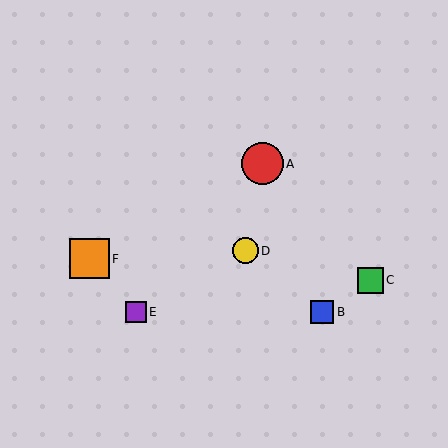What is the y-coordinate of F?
Object F is at y≈259.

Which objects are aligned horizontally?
Objects B, E are aligned horizontally.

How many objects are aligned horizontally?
2 objects (B, E) are aligned horizontally.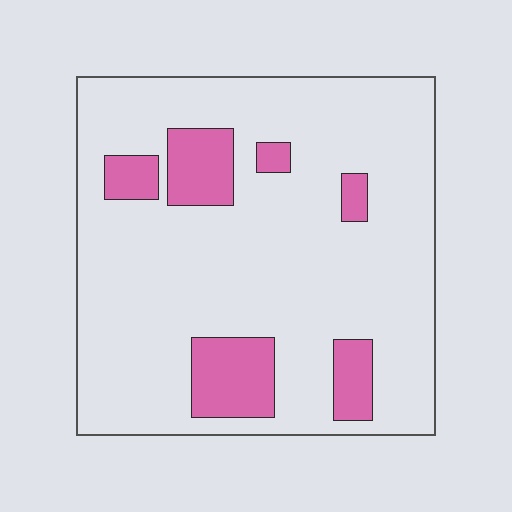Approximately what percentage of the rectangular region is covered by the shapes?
Approximately 15%.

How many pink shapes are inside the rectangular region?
6.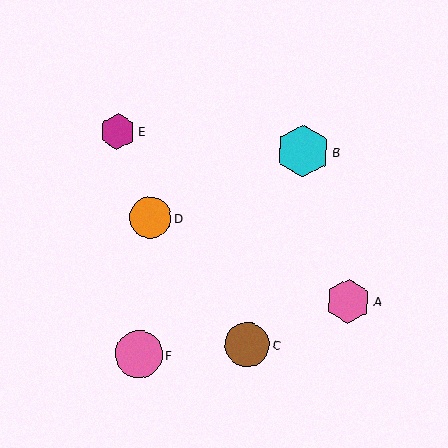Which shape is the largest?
The cyan hexagon (labeled B) is the largest.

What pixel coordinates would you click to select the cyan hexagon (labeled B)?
Click at (303, 151) to select the cyan hexagon B.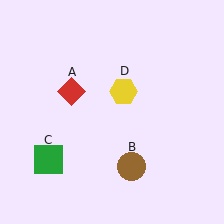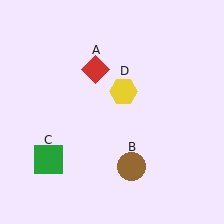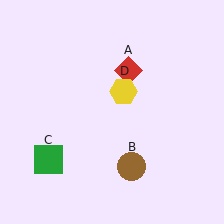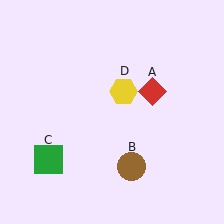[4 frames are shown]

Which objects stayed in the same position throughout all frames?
Brown circle (object B) and green square (object C) and yellow hexagon (object D) remained stationary.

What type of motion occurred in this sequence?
The red diamond (object A) rotated clockwise around the center of the scene.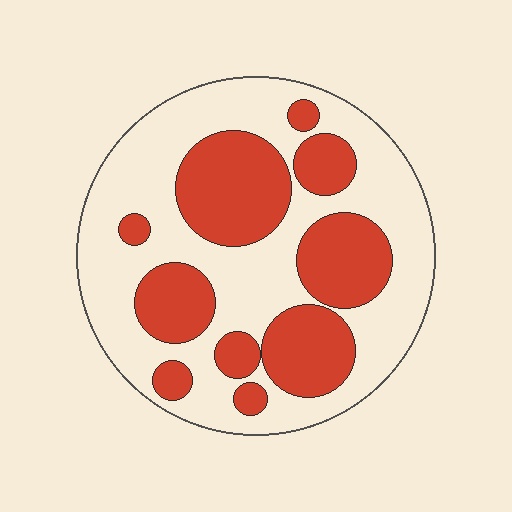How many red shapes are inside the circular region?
10.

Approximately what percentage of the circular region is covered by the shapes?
Approximately 40%.